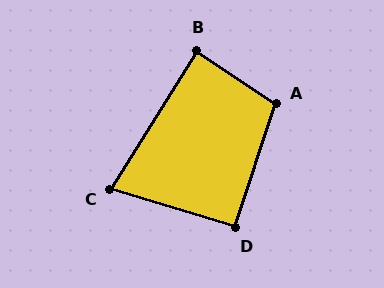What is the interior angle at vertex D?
Approximately 92 degrees (approximately right).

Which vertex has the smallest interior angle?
C, at approximately 75 degrees.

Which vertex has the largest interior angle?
A, at approximately 105 degrees.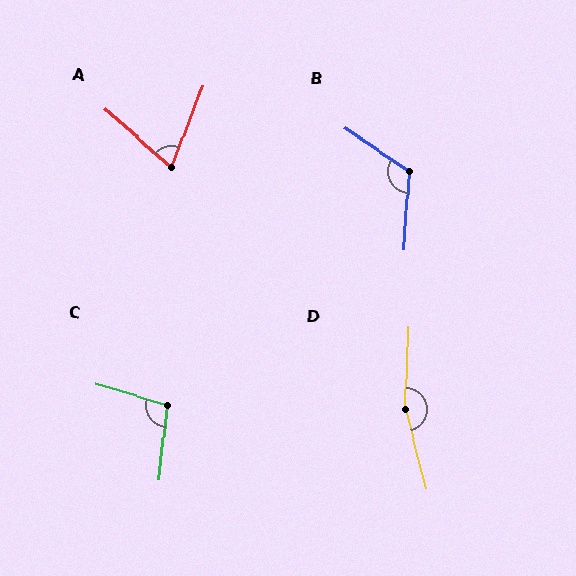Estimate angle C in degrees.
Approximately 100 degrees.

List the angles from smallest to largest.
A (70°), C (100°), B (120°), D (163°).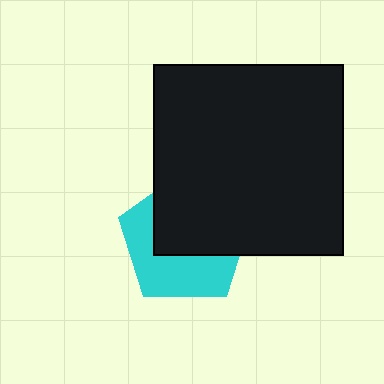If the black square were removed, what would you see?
You would see the complete cyan pentagon.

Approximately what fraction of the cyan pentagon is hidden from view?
Roughly 53% of the cyan pentagon is hidden behind the black square.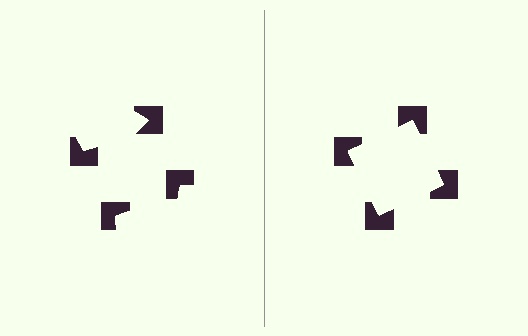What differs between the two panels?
The notched squares are positioned identically on both sides; only the wedge orientations differ. On the right they align to a square; on the left they are misaligned.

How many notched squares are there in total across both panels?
8 — 4 on each side.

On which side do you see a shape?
An illusory square appears on the right side. On the left side the wedge cuts are rotated, so no coherent shape forms.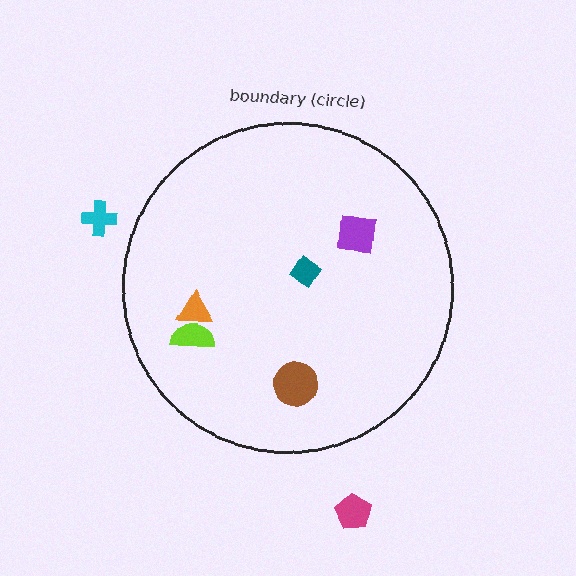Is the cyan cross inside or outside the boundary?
Outside.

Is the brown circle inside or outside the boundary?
Inside.